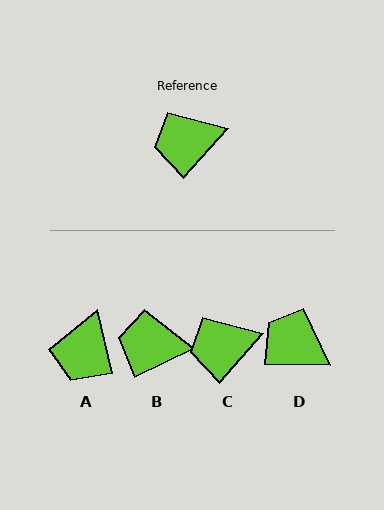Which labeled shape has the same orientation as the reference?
C.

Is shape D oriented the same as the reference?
No, it is off by about 49 degrees.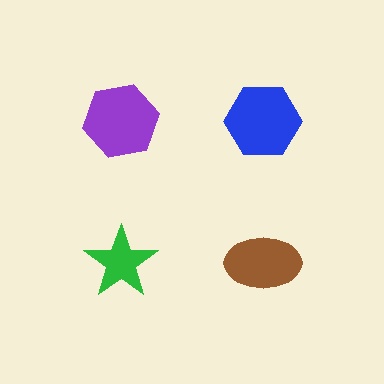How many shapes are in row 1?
2 shapes.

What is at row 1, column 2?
A blue hexagon.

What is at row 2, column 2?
A brown ellipse.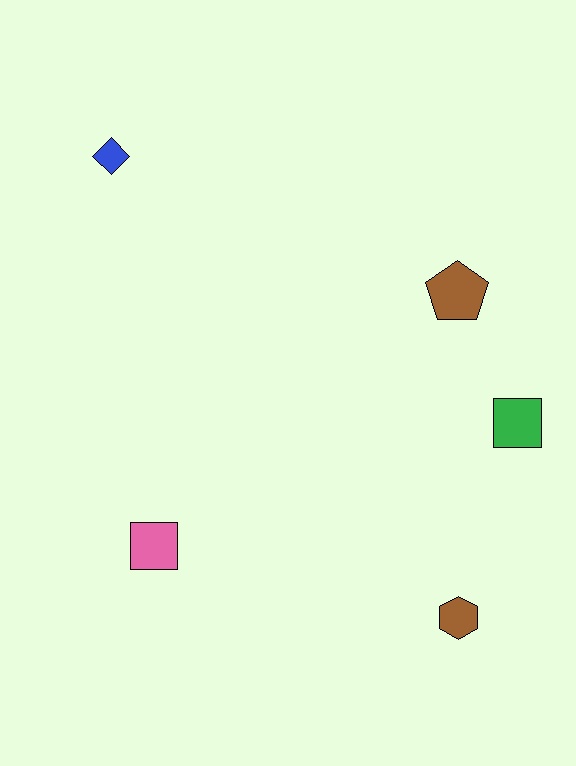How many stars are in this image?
There are no stars.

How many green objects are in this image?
There is 1 green object.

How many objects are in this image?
There are 5 objects.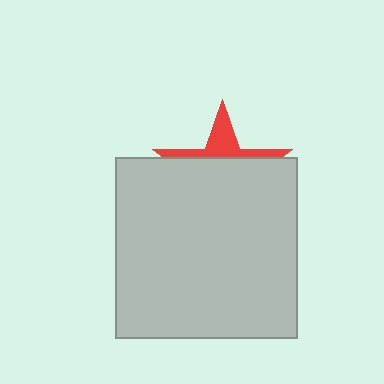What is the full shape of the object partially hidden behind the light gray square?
The partially hidden object is a red star.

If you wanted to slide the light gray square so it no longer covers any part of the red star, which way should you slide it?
Slide it down — that is the most direct way to separate the two shapes.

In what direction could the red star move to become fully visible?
The red star could move up. That would shift it out from behind the light gray square entirely.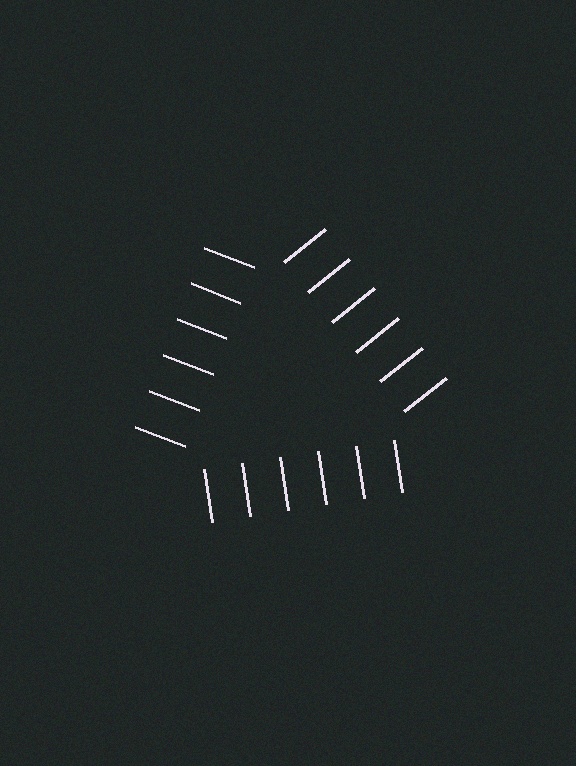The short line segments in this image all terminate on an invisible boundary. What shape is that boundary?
An illusory triangle — the line segments terminate on its edges but no continuous stroke is drawn.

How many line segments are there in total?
18 — 6 along each of the 3 edges.